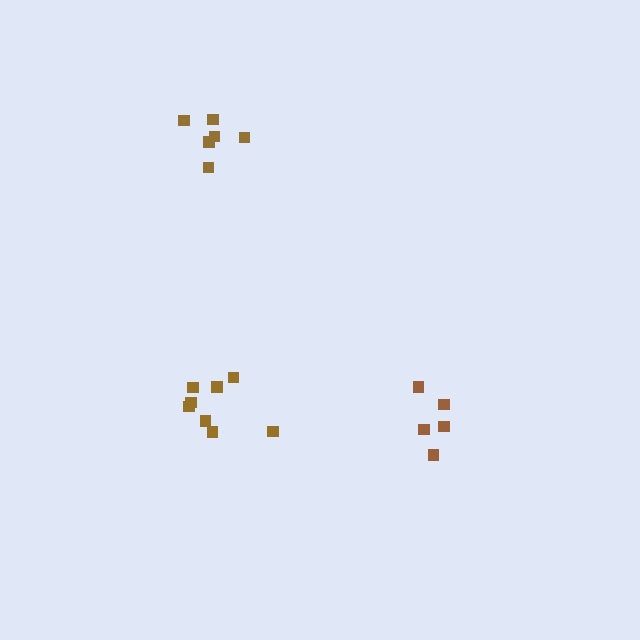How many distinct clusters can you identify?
There are 3 distinct clusters.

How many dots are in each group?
Group 1: 5 dots, Group 2: 6 dots, Group 3: 8 dots (19 total).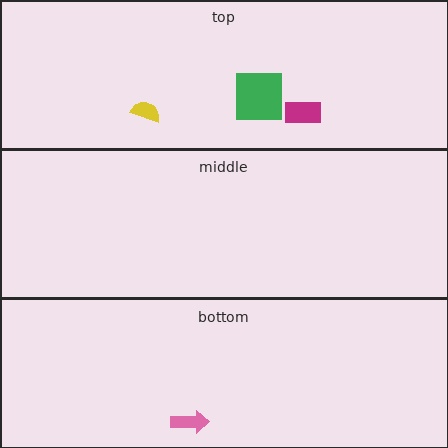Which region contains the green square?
The top region.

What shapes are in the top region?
The magenta rectangle, the yellow semicircle, the green square.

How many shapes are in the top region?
3.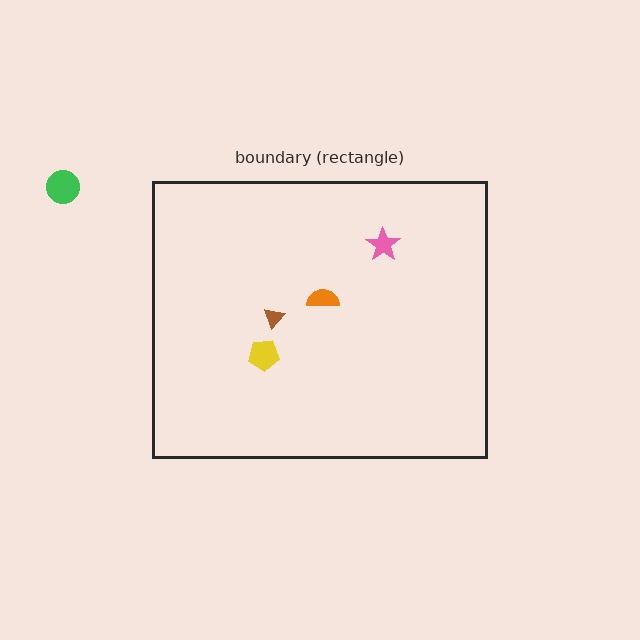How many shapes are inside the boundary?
4 inside, 1 outside.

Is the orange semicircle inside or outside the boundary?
Inside.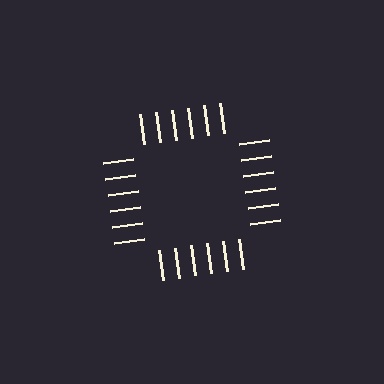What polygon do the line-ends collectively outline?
An illusory square — the line segments terminate on its edges but no continuous stroke is drawn.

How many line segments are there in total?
24 — 6 along each of the 4 edges.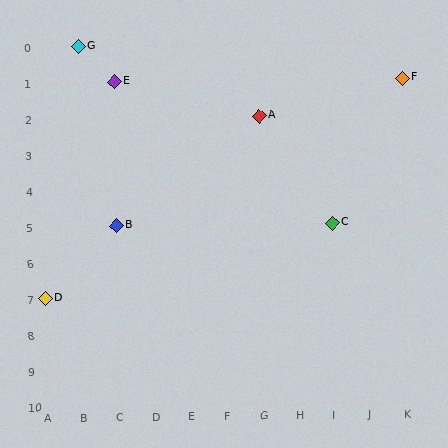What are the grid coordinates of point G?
Point G is at grid coordinates (B, 0).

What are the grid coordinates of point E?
Point E is at grid coordinates (C, 1).